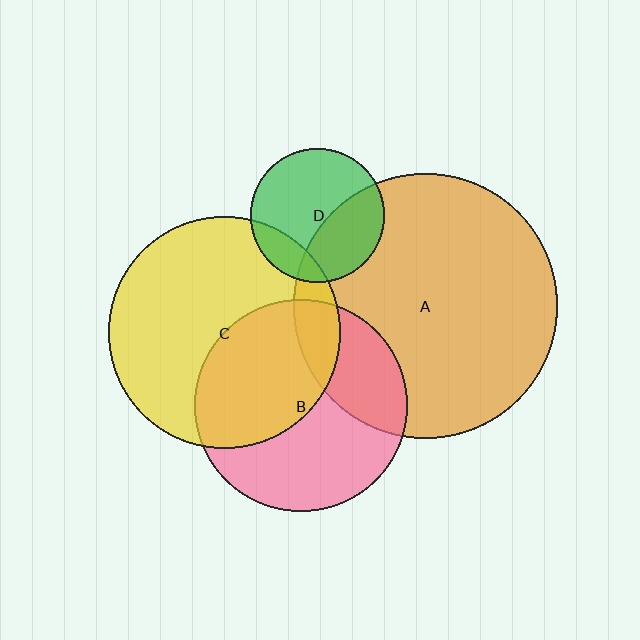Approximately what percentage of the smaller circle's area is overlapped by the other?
Approximately 15%.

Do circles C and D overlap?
Yes.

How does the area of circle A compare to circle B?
Approximately 1.5 times.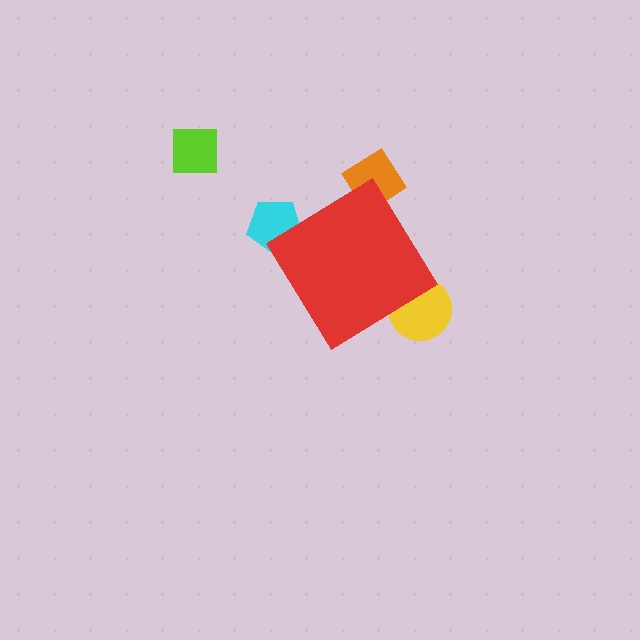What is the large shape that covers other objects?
A red diamond.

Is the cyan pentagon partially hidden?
Yes, the cyan pentagon is partially hidden behind the red diamond.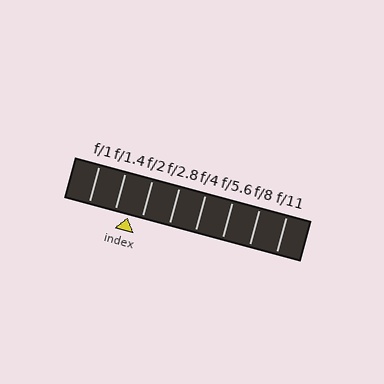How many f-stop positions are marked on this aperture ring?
There are 8 f-stop positions marked.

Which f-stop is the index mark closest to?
The index mark is closest to f/2.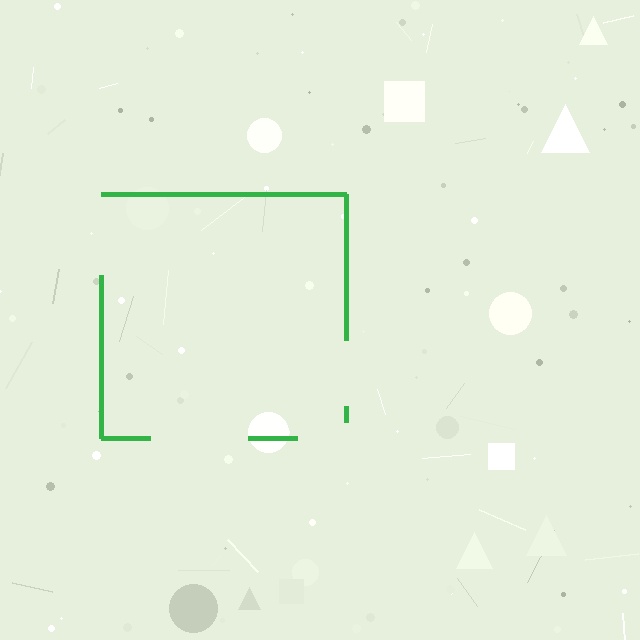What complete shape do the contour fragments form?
The contour fragments form a square.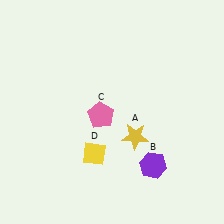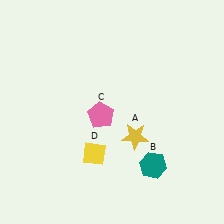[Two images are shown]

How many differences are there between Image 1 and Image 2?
There is 1 difference between the two images.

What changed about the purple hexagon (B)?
In Image 1, B is purple. In Image 2, it changed to teal.